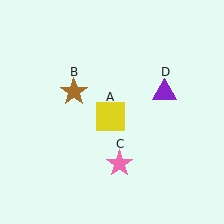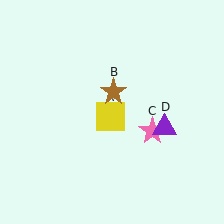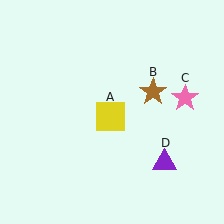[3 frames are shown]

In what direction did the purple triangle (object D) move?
The purple triangle (object D) moved down.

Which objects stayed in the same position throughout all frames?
Yellow square (object A) remained stationary.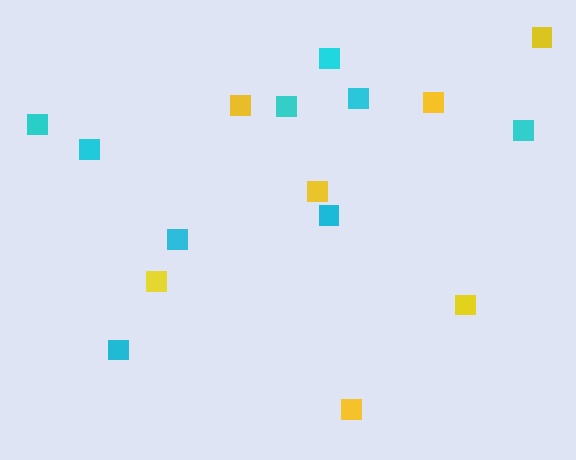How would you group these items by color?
There are 2 groups: one group of cyan squares (9) and one group of yellow squares (7).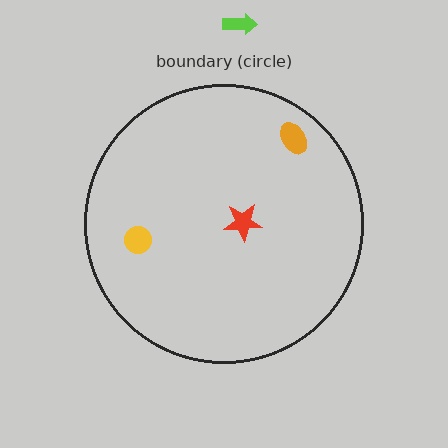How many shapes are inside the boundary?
3 inside, 1 outside.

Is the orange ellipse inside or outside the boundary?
Inside.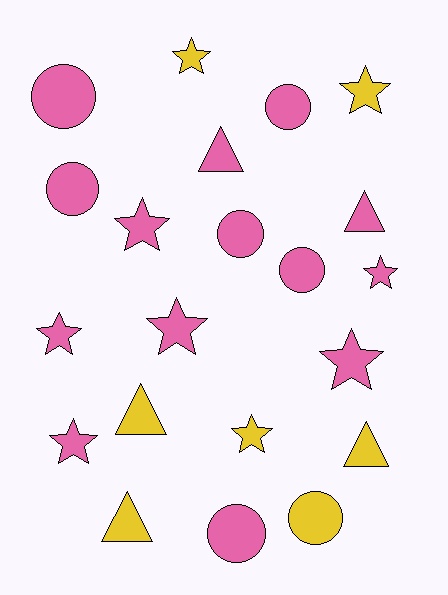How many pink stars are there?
There are 6 pink stars.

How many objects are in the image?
There are 21 objects.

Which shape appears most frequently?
Star, with 9 objects.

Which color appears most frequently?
Pink, with 14 objects.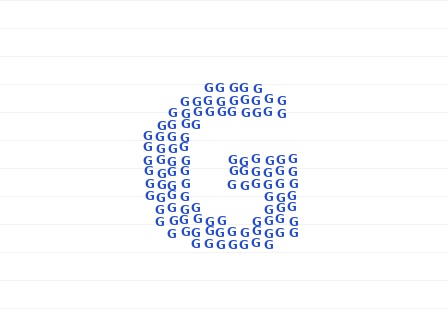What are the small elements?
The small elements are letter G's.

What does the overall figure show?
The overall figure shows the letter G.